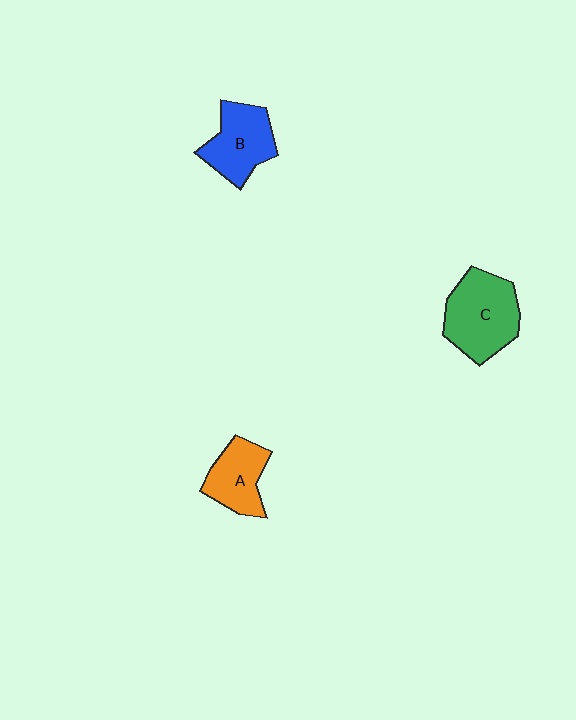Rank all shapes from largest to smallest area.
From largest to smallest: C (green), B (blue), A (orange).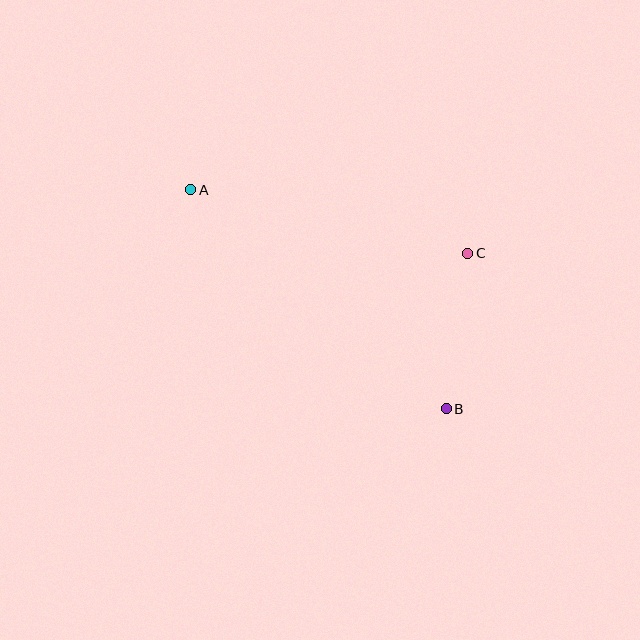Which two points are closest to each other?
Points B and C are closest to each other.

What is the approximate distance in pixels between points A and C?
The distance between A and C is approximately 284 pixels.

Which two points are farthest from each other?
Points A and B are farthest from each other.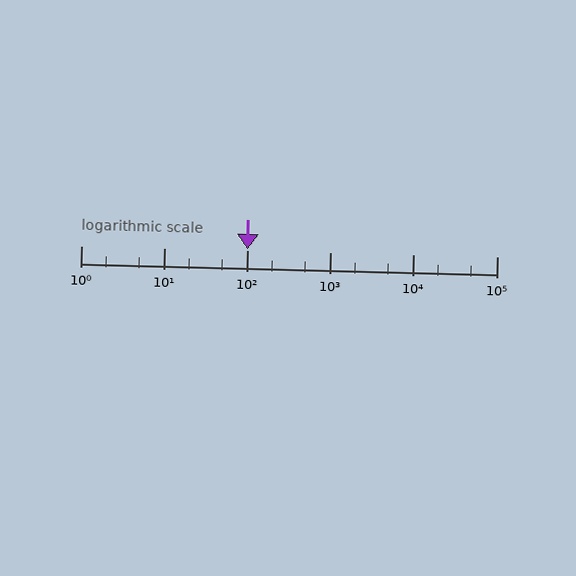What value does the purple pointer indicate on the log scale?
The pointer indicates approximately 100.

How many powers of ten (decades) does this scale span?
The scale spans 5 decades, from 1 to 100000.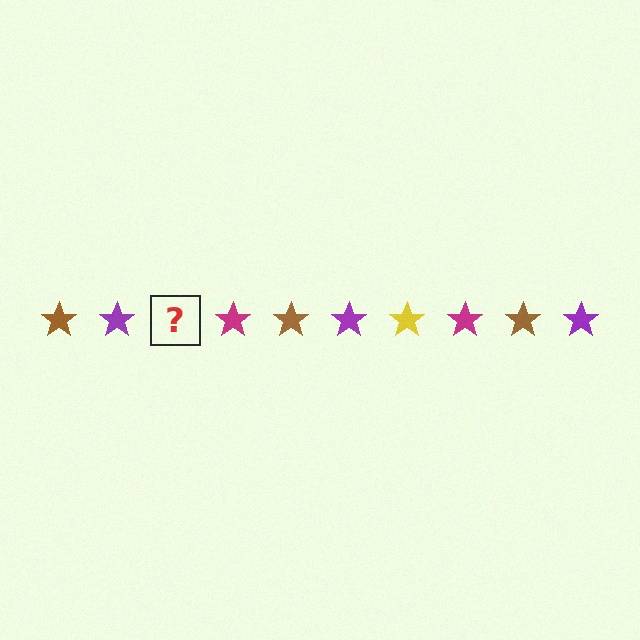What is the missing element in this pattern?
The missing element is a yellow star.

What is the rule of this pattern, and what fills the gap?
The rule is that the pattern cycles through brown, purple, yellow, magenta stars. The gap should be filled with a yellow star.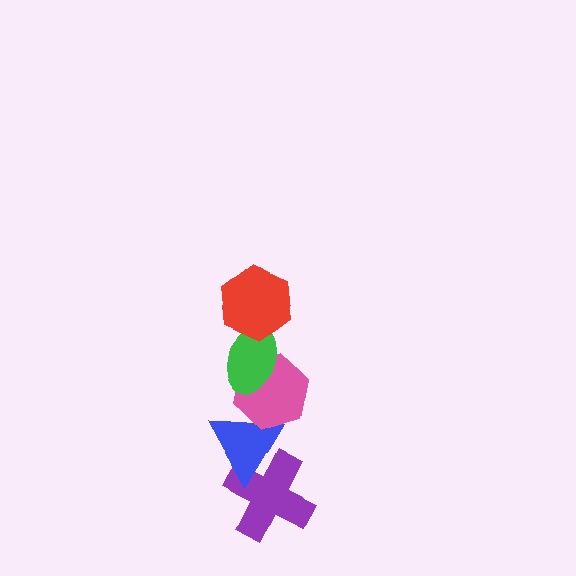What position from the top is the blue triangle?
The blue triangle is 4th from the top.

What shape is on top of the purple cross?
The blue triangle is on top of the purple cross.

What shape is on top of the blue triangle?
The pink hexagon is on top of the blue triangle.